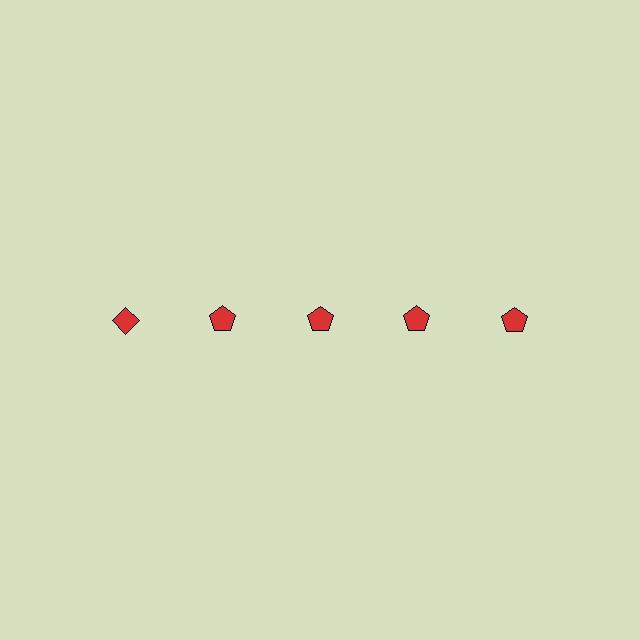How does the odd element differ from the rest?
It has a different shape: diamond instead of pentagon.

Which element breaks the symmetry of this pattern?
The red diamond in the top row, leftmost column breaks the symmetry. All other shapes are red pentagons.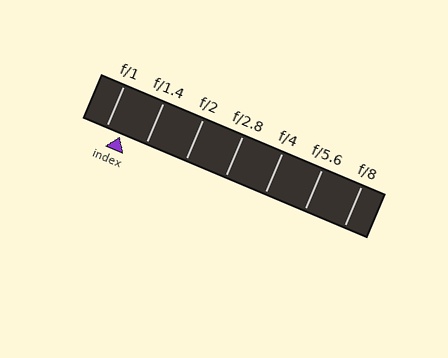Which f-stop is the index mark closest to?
The index mark is closest to f/1.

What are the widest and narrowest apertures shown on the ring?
The widest aperture shown is f/1 and the narrowest is f/8.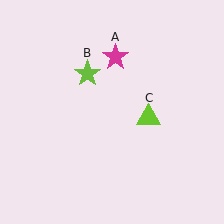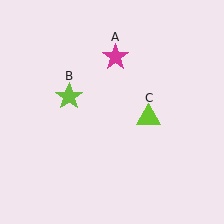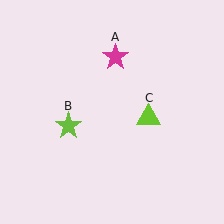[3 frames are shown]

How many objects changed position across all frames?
1 object changed position: lime star (object B).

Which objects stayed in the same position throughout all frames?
Magenta star (object A) and lime triangle (object C) remained stationary.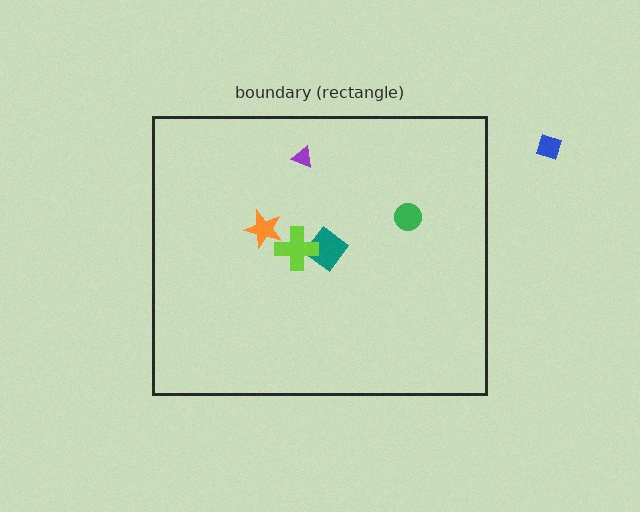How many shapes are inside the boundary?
5 inside, 1 outside.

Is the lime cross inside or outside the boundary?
Inside.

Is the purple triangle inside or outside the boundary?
Inside.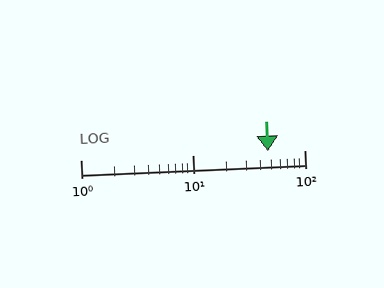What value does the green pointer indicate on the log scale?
The pointer indicates approximately 47.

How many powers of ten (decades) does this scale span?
The scale spans 2 decades, from 1 to 100.